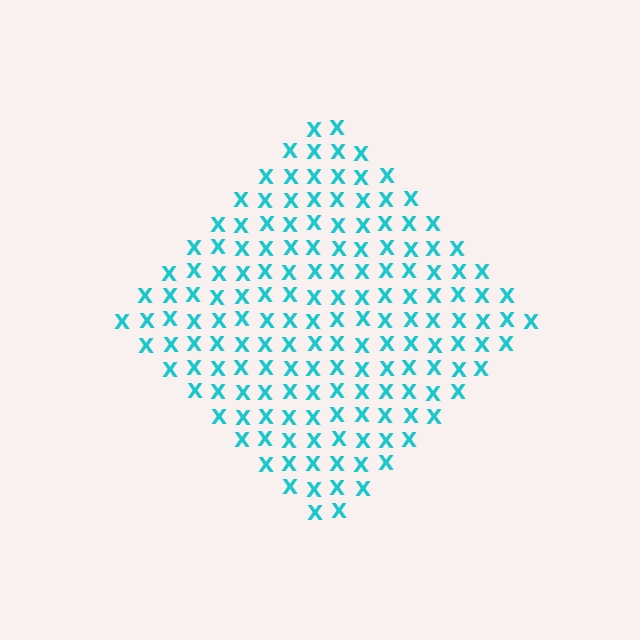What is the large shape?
The large shape is a diamond.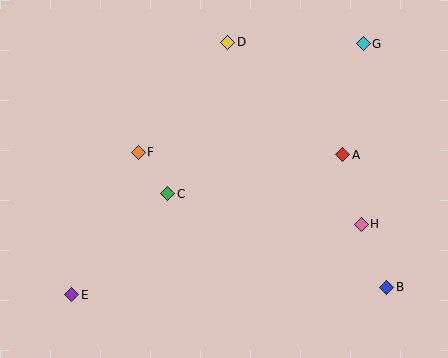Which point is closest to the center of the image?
Point C at (168, 194) is closest to the center.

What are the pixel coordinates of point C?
Point C is at (168, 194).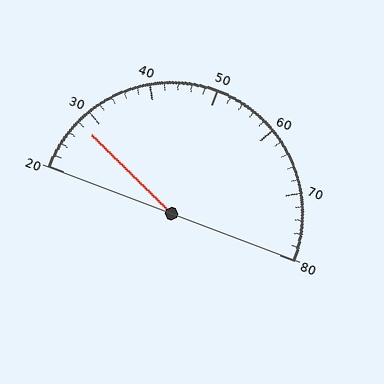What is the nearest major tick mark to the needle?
The nearest major tick mark is 30.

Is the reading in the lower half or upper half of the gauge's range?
The reading is in the lower half of the range (20 to 80).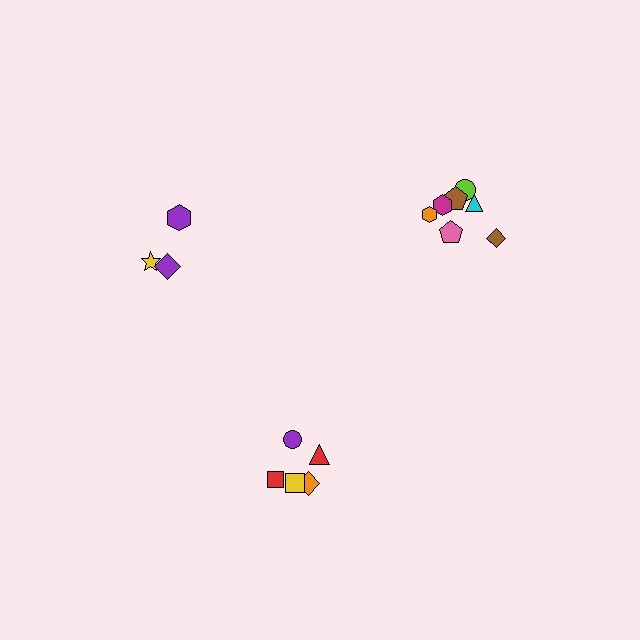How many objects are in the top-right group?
There are 7 objects.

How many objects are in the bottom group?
There are 5 objects.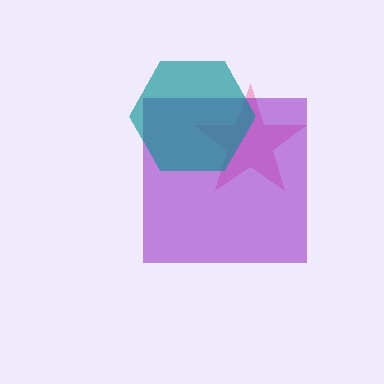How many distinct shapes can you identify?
There are 3 distinct shapes: a pink star, a purple square, a teal hexagon.